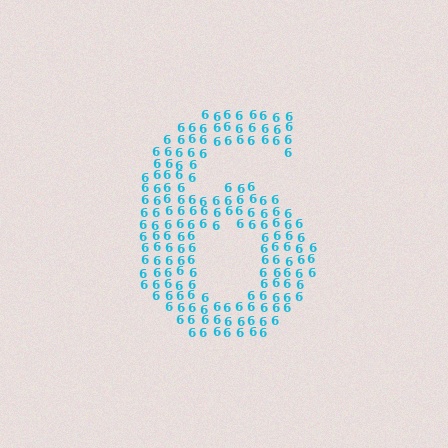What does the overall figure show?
The overall figure shows the digit 6.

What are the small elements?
The small elements are digit 6's.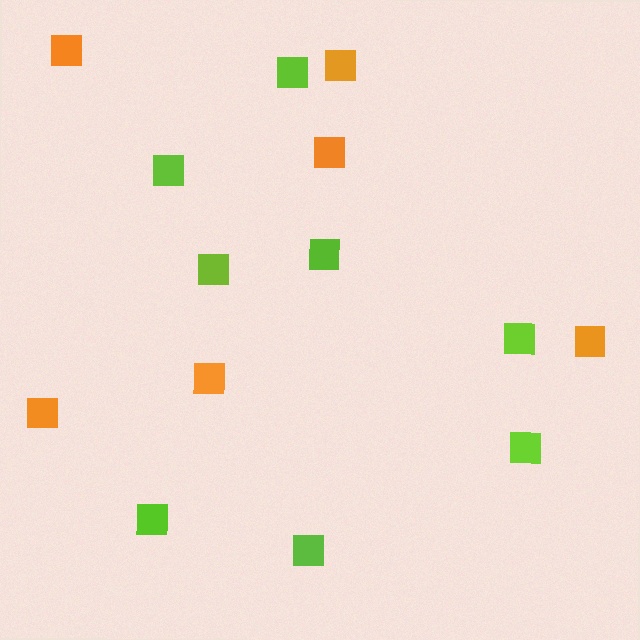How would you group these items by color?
There are 2 groups: one group of orange squares (6) and one group of lime squares (8).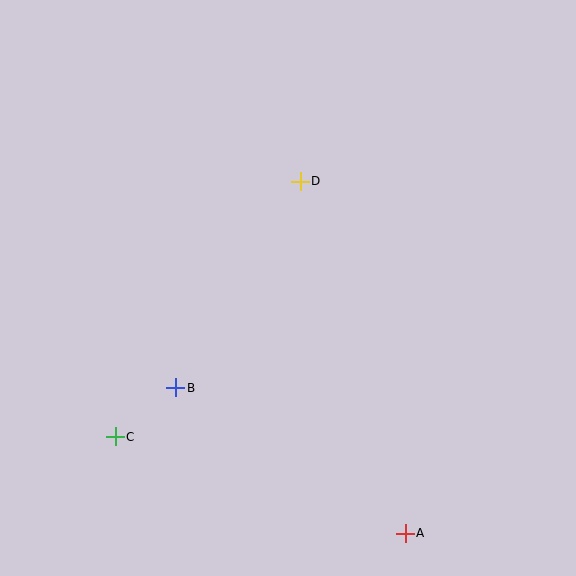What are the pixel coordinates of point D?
Point D is at (300, 181).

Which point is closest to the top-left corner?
Point D is closest to the top-left corner.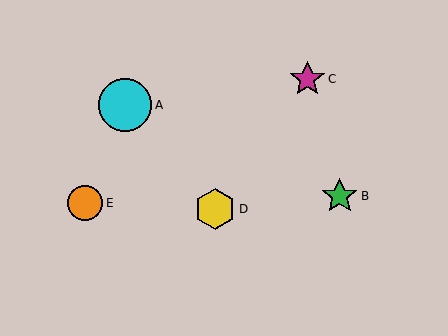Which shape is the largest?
The cyan circle (labeled A) is the largest.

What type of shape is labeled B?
Shape B is a green star.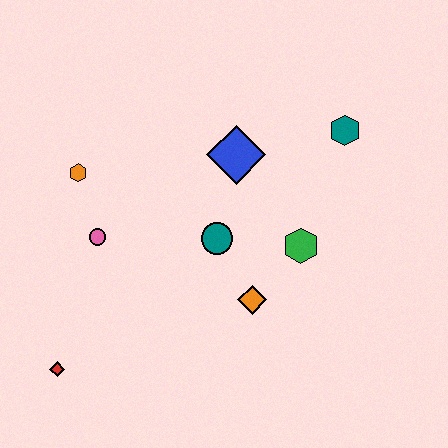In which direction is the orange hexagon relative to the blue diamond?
The orange hexagon is to the left of the blue diamond.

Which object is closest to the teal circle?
The orange diamond is closest to the teal circle.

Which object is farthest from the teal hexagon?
The red diamond is farthest from the teal hexagon.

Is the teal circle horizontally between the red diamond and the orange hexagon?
No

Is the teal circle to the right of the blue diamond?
No